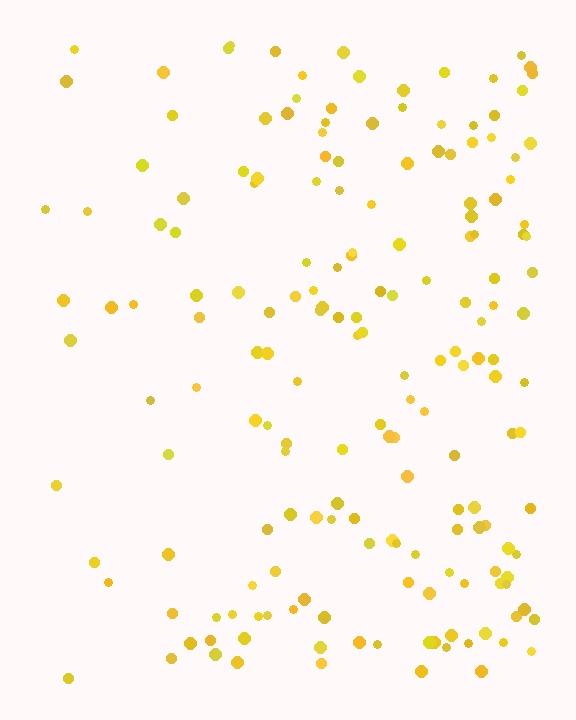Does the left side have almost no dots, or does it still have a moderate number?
Still a moderate number, just noticeably fewer than the right.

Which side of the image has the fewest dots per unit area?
The left.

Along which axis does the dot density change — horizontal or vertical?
Horizontal.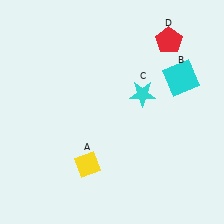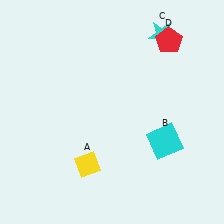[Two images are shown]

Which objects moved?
The objects that moved are: the cyan square (B), the cyan star (C).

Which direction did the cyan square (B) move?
The cyan square (B) moved down.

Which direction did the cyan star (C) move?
The cyan star (C) moved up.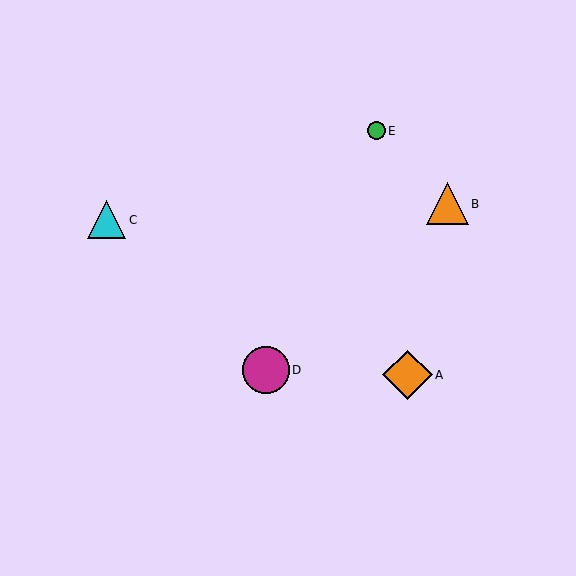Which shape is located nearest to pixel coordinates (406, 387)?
The orange diamond (labeled A) at (407, 375) is nearest to that location.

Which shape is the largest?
The orange diamond (labeled A) is the largest.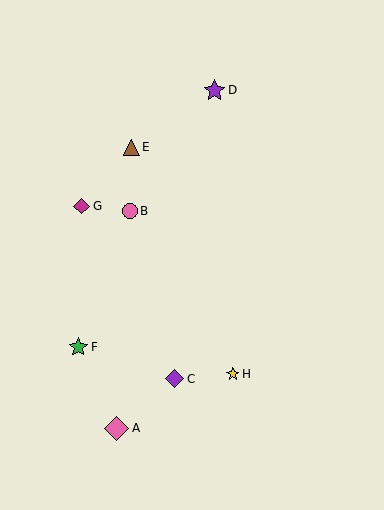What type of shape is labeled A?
Shape A is a pink diamond.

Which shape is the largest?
The pink diamond (labeled A) is the largest.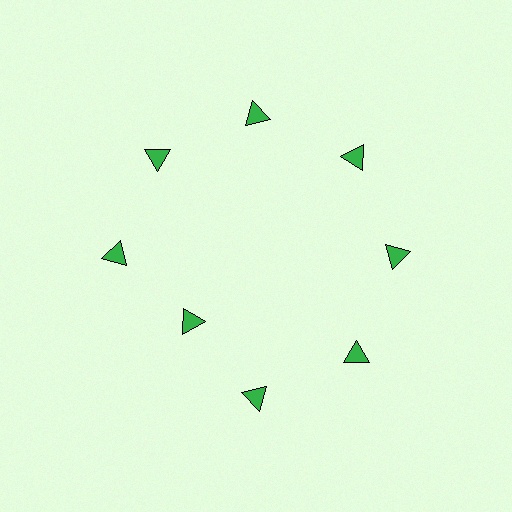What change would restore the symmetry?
The symmetry would be restored by moving it outward, back onto the ring so that all 8 triangles sit at equal angles and equal distance from the center.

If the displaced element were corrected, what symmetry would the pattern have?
It would have 8-fold rotational symmetry — the pattern would map onto itself every 45 degrees.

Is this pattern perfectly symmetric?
No. The 8 green triangles are arranged in a ring, but one element near the 8 o'clock position is pulled inward toward the center, breaking the 8-fold rotational symmetry.